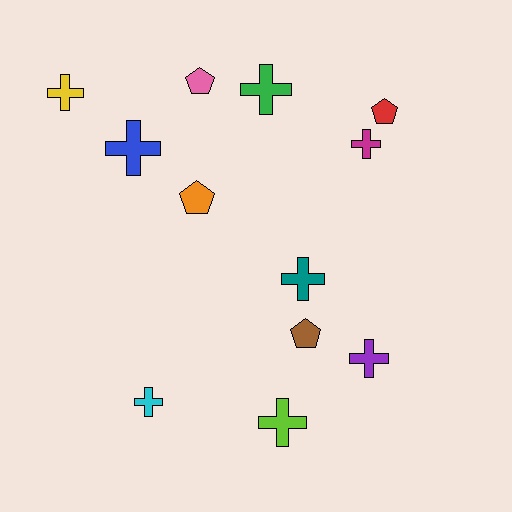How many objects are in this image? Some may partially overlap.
There are 12 objects.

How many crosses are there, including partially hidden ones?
There are 8 crosses.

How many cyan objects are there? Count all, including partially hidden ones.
There is 1 cyan object.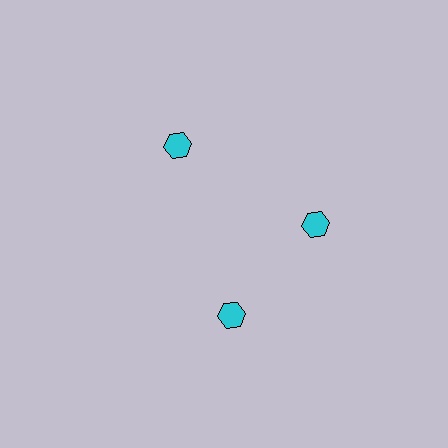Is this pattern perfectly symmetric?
No. The 3 cyan hexagons are arranged in a ring, but one element near the 7 o'clock position is rotated out of alignment along the ring, breaking the 3-fold rotational symmetry.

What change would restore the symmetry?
The symmetry would be restored by rotating it back into even spacing with its neighbors so that all 3 hexagons sit at equal angles and equal distance from the center.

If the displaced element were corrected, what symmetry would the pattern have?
It would have 3-fold rotational symmetry — the pattern would map onto itself every 120 degrees.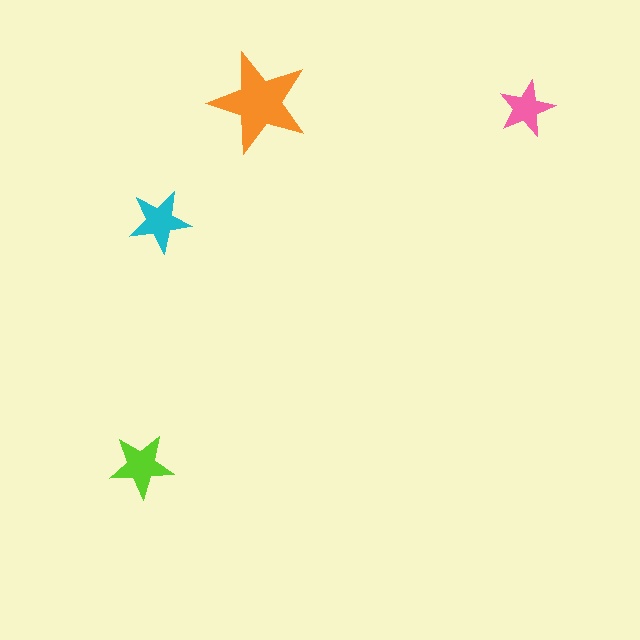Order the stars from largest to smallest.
the orange one, the lime one, the cyan one, the pink one.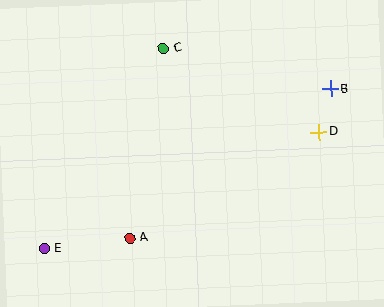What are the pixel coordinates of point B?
Point B is at (331, 89).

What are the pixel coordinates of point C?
Point C is at (164, 49).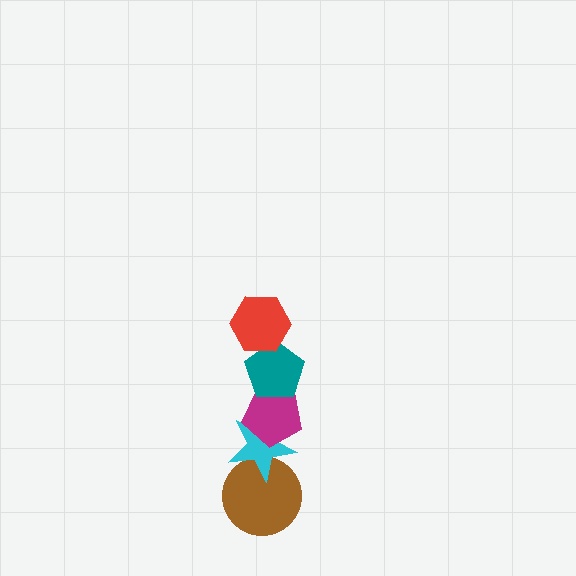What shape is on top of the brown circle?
The cyan star is on top of the brown circle.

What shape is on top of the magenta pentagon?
The teal pentagon is on top of the magenta pentagon.